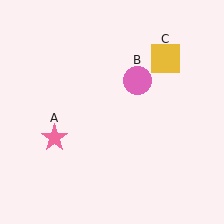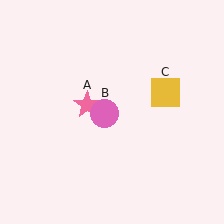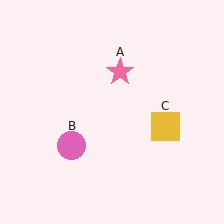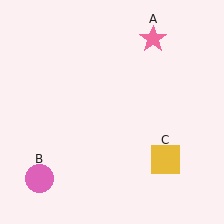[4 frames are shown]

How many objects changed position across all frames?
3 objects changed position: pink star (object A), pink circle (object B), yellow square (object C).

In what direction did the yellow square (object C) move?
The yellow square (object C) moved down.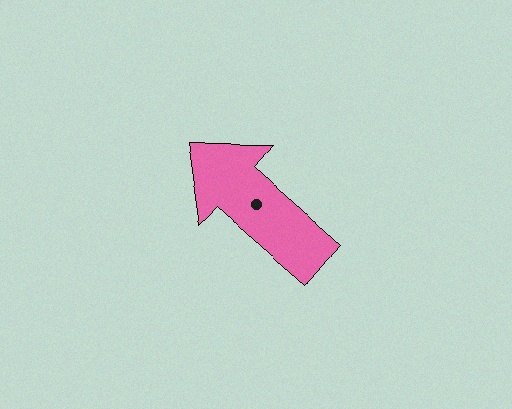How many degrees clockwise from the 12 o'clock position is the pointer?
Approximately 311 degrees.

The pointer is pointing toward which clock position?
Roughly 10 o'clock.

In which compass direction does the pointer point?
Northwest.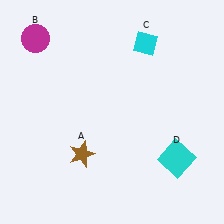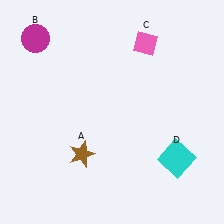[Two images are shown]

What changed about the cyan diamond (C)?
In Image 1, C is cyan. In Image 2, it changed to pink.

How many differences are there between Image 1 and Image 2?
There is 1 difference between the two images.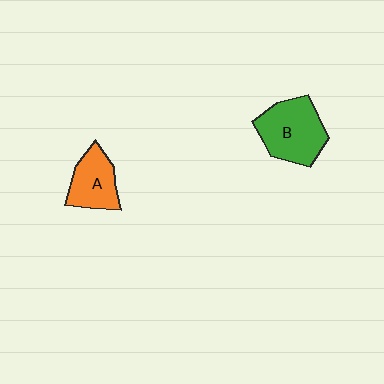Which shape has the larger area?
Shape B (green).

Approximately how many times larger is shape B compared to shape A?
Approximately 1.4 times.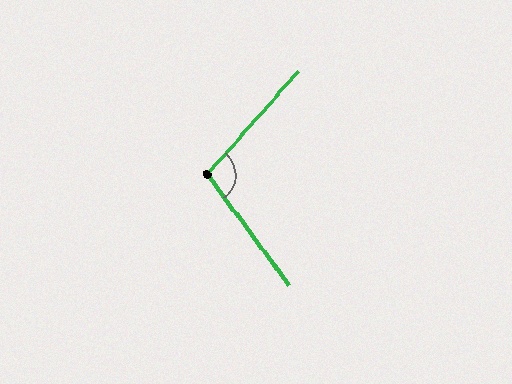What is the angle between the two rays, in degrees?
Approximately 102 degrees.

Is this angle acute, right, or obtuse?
It is obtuse.